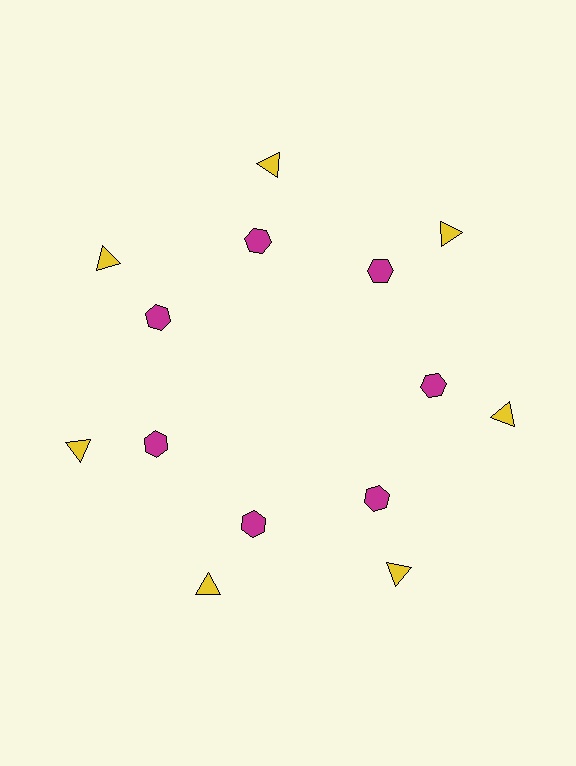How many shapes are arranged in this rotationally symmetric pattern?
There are 14 shapes, arranged in 7 groups of 2.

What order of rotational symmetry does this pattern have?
This pattern has 7-fold rotational symmetry.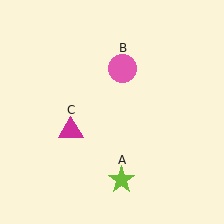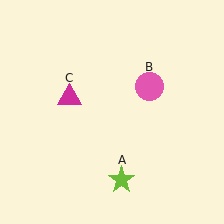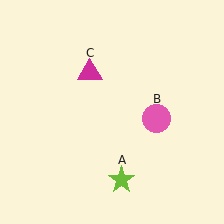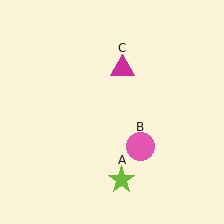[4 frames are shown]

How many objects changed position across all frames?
2 objects changed position: pink circle (object B), magenta triangle (object C).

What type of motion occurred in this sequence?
The pink circle (object B), magenta triangle (object C) rotated clockwise around the center of the scene.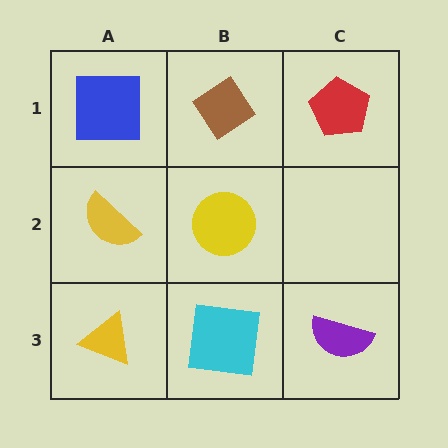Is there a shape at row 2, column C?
No, that cell is empty.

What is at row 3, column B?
A cyan square.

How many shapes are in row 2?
2 shapes.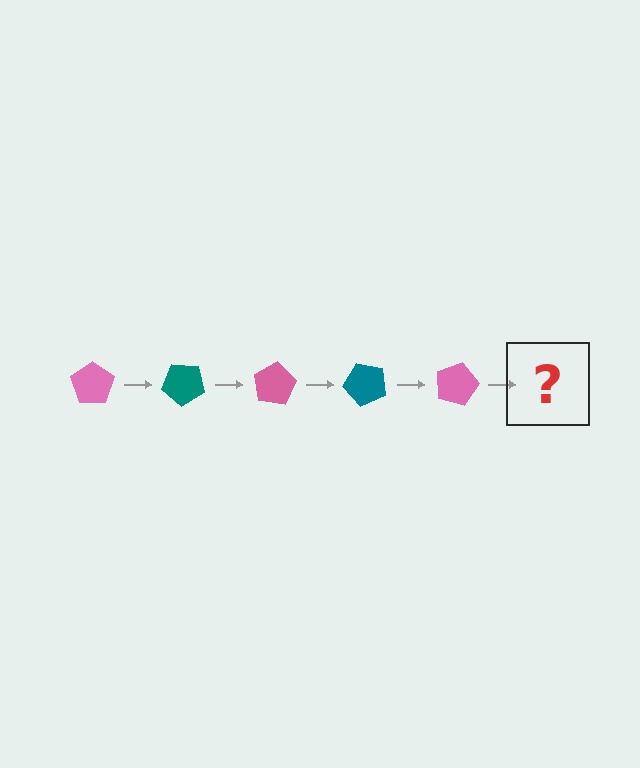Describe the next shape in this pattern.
It should be a teal pentagon, rotated 200 degrees from the start.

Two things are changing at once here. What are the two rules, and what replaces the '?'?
The two rules are that it rotates 40 degrees each step and the color cycles through pink and teal. The '?' should be a teal pentagon, rotated 200 degrees from the start.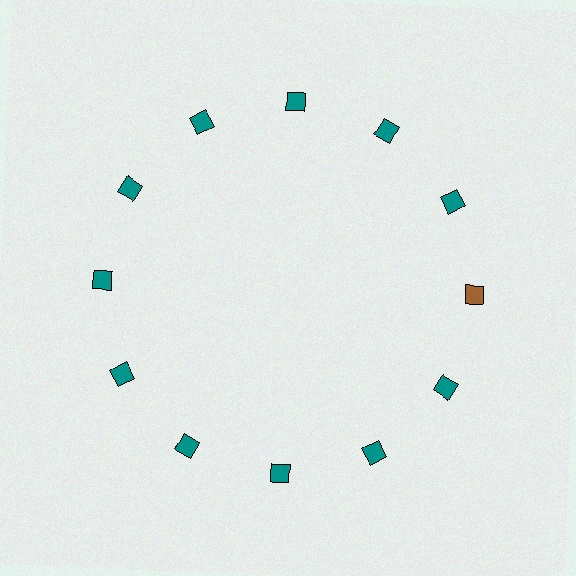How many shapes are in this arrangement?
There are 12 shapes arranged in a ring pattern.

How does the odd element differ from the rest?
It has a different color: brown instead of teal.